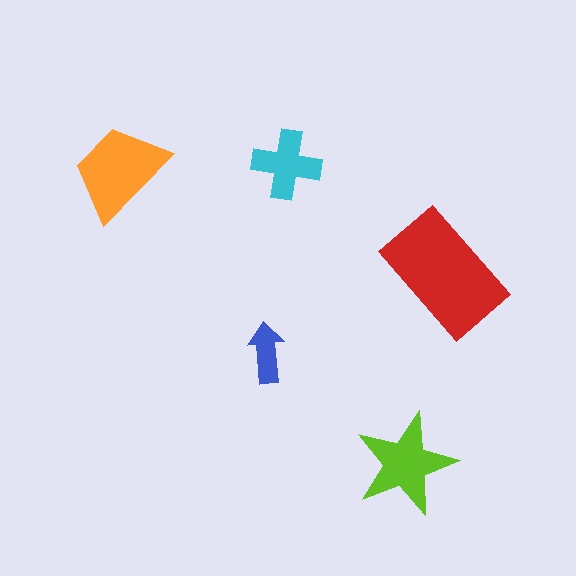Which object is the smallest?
The blue arrow.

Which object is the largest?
The red rectangle.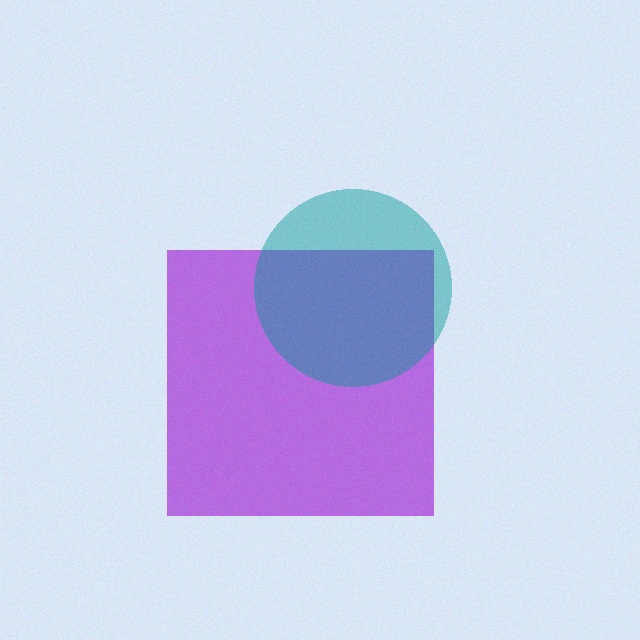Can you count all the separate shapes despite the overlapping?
Yes, there are 2 separate shapes.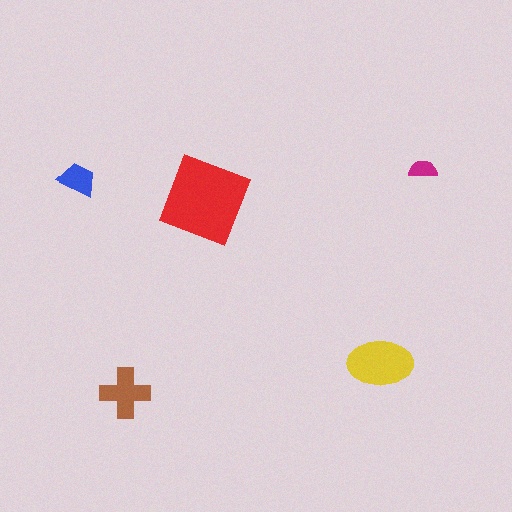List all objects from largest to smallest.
The red square, the yellow ellipse, the brown cross, the blue trapezoid, the magenta semicircle.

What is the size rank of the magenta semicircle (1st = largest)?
5th.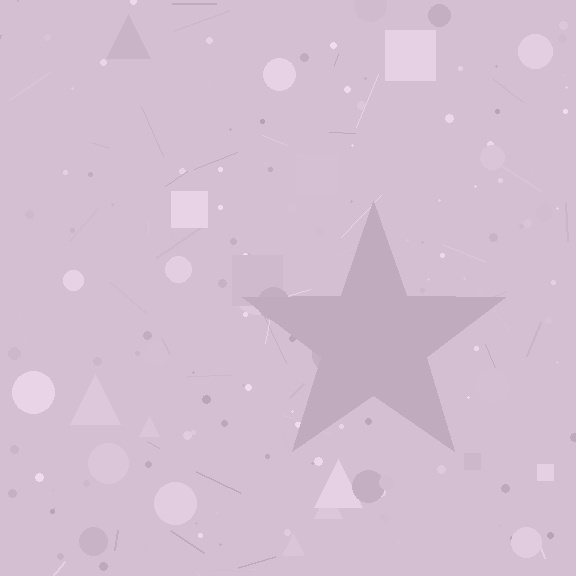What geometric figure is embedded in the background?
A star is embedded in the background.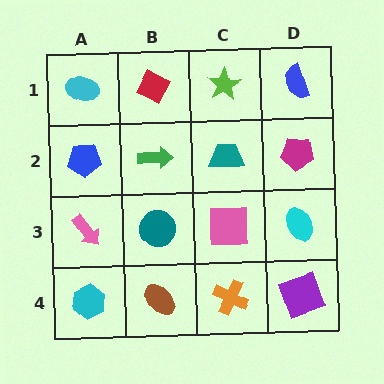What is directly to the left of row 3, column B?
A pink arrow.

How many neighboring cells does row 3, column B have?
4.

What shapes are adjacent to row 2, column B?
A red diamond (row 1, column B), a teal circle (row 3, column B), a blue pentagon (row 2, column A), a teal trapezoid (row 2, column C).